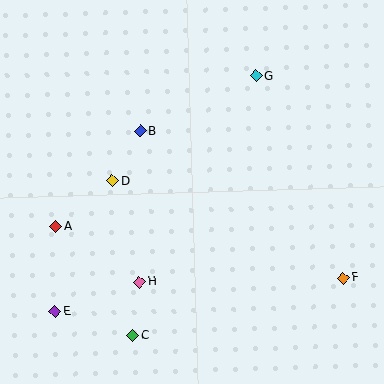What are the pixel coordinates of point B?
Point B is at (141, 131).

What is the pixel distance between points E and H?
The distance between E and H is 89 pixels.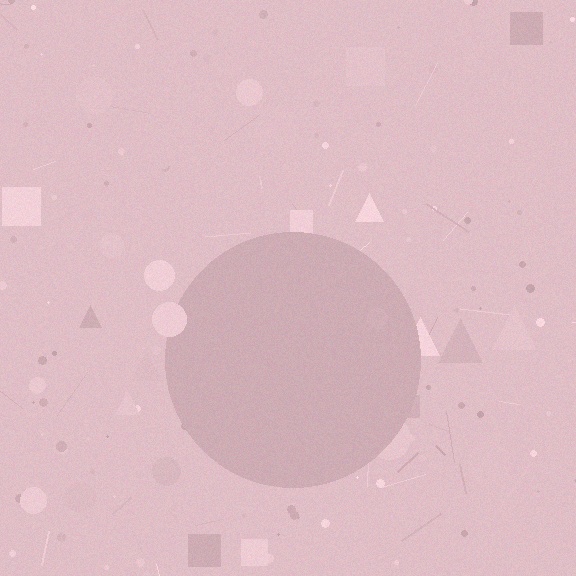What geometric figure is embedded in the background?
A circle is embedded in the background.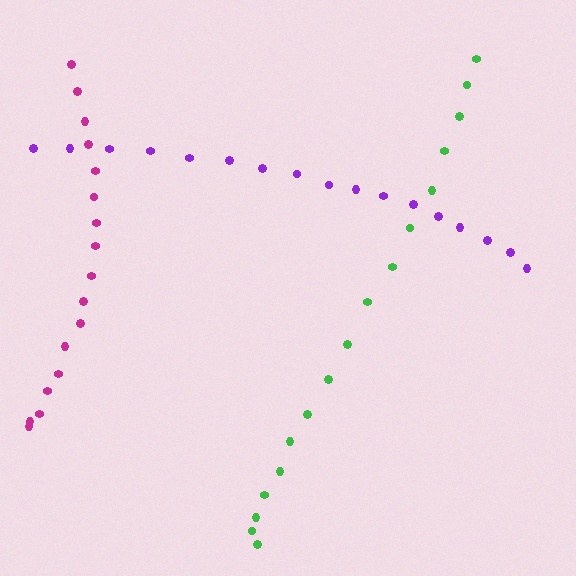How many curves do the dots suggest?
There are 3 distinct paths.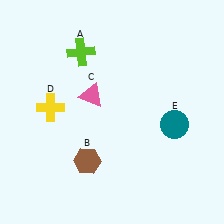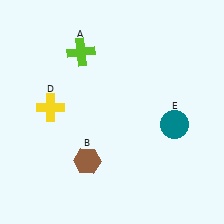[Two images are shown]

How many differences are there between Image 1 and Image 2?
There is 1 difference between the two images.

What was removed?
The pink triangle (C) was removed in Image 2.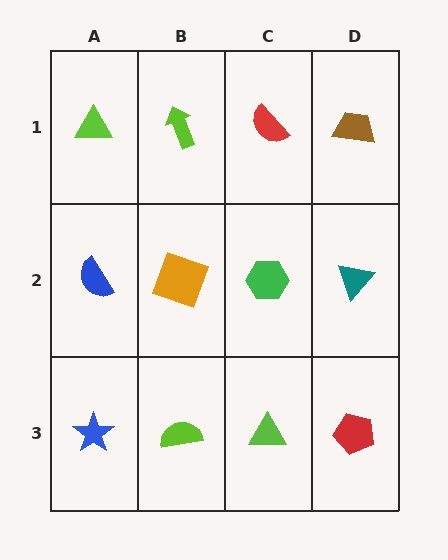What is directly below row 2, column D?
A red pentagon.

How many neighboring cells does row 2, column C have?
4.